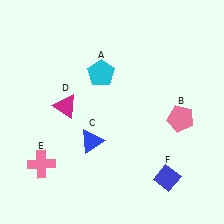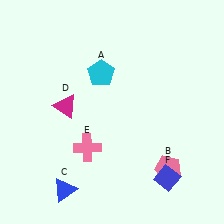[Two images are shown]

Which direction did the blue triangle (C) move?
The blue triangle (C) moved down.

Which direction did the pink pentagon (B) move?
The pink pentagon (B) moved down.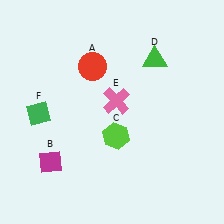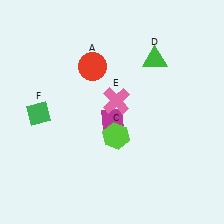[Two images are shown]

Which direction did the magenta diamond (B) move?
The magenta diamond (B) moved right.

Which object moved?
The magenta diamond (B) moved right.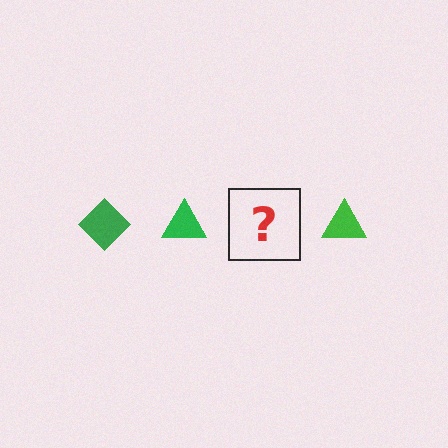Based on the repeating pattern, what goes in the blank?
The blank should be a green diamond.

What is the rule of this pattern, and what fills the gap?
The rule is that the pattern cycles through diamond, triangle shapes in green. The gap should be filled with a green diamond.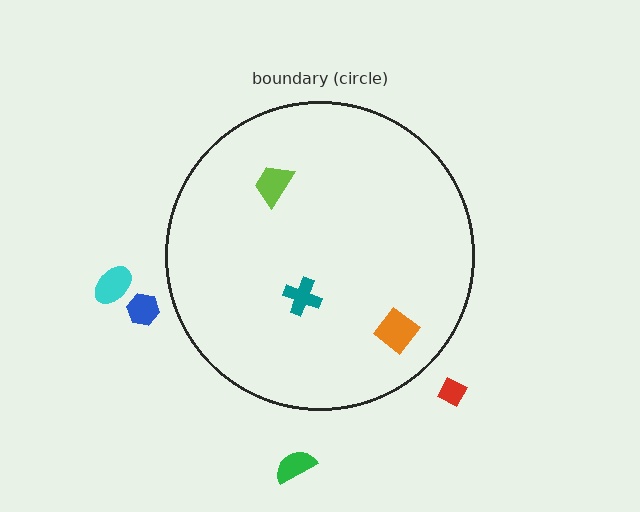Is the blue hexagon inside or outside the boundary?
Outside.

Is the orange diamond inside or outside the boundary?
Inside.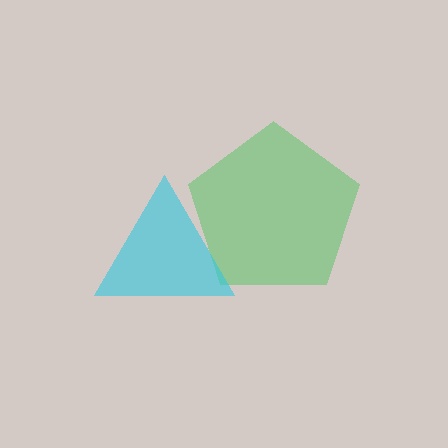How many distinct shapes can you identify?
There are 2 distinct shapes: a green pentagon, a cyan triangle.